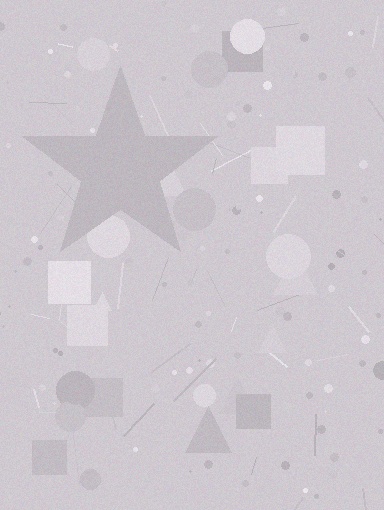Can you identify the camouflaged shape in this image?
The camouflaged shape is a star.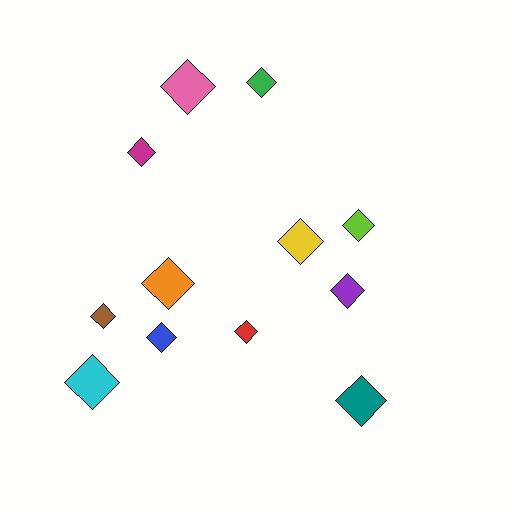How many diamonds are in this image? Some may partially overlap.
There are 12 diamonds.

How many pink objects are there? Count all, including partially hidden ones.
There is 1 pink object.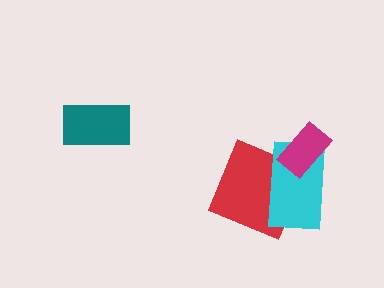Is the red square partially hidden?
Yes, it is partially covered by another shape.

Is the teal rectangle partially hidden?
No, no other shape covers it.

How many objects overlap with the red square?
1 object overlaps with the red square.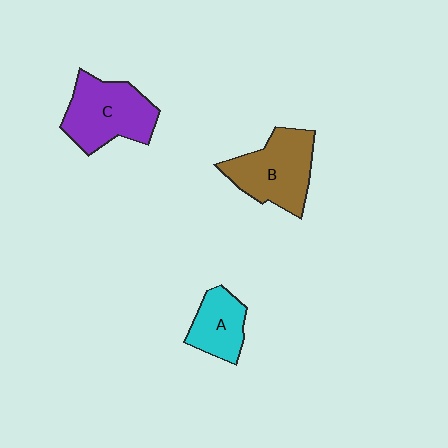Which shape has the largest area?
Shape C (purple).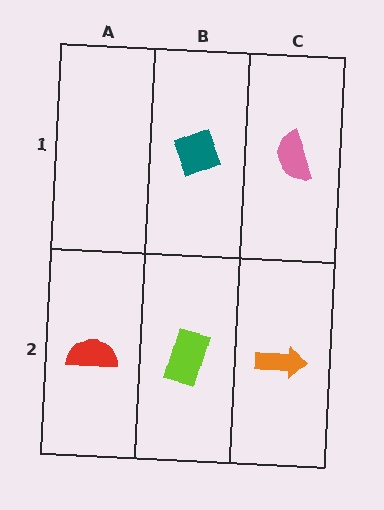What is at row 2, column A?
A red semicircle.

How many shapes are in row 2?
3 shapes.